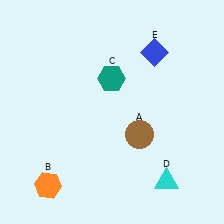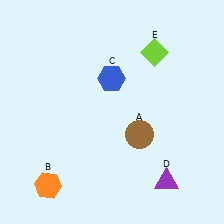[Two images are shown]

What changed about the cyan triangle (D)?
In Image 1, D is cyan. In Image 2, it changed to purple.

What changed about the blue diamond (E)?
In Image 1, E is blue. In Image 2, it changed to lime.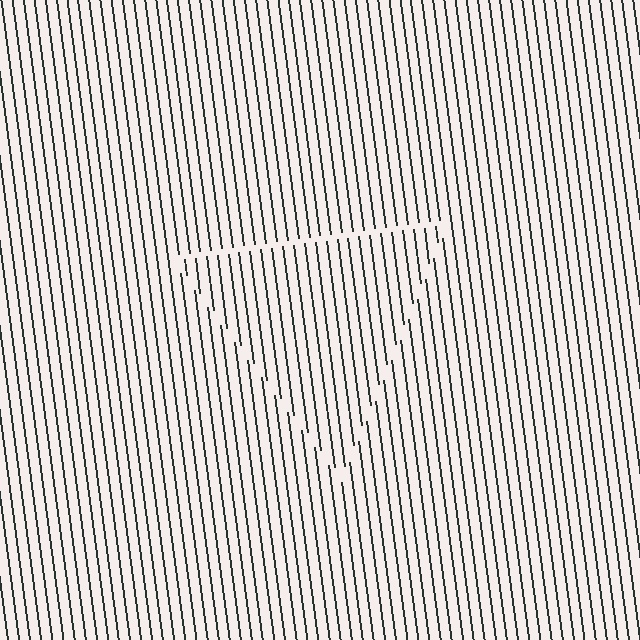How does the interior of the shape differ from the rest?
The interior of the shape contains the same grating, shifted by half a period — the contour is defined by the phase discontinuity where line-ends from the inner and outer gratings abut.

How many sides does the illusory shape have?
3 sides — the line-ends trace a triangle.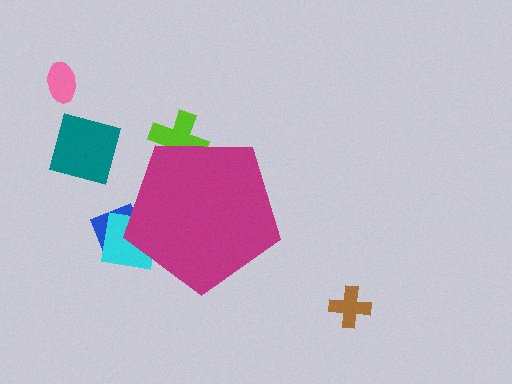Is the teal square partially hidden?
No, the teal square is fully visible.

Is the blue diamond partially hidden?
Yes, the blue diamond is partially hidden behind the magenta pentagon.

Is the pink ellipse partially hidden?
No, the pink ellipse is fully visible.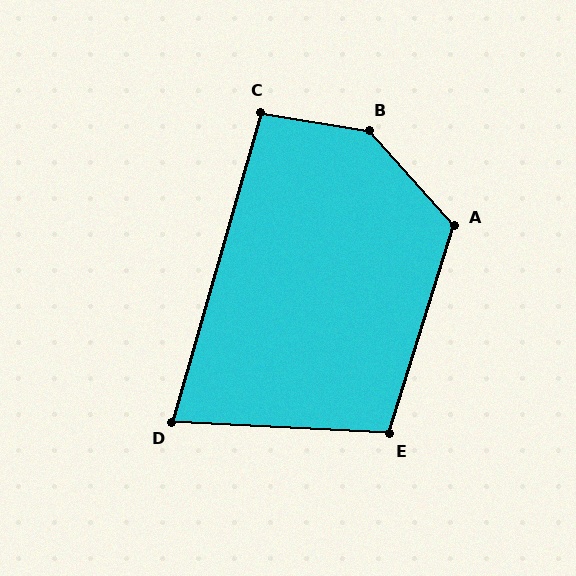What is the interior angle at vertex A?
Approximately 121 degrees (obtuse).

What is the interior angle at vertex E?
Approximately 104 degrees (obtuse).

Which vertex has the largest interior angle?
B, at approximately 141 degrees.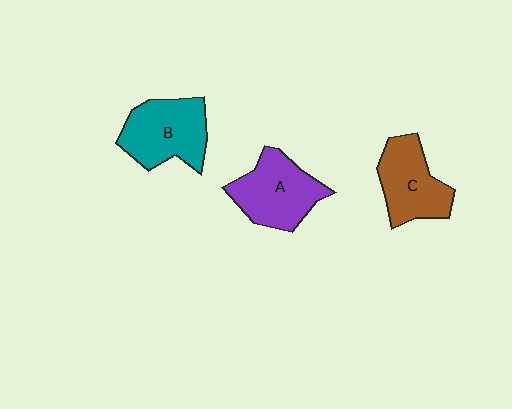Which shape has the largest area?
Shape A (purple).